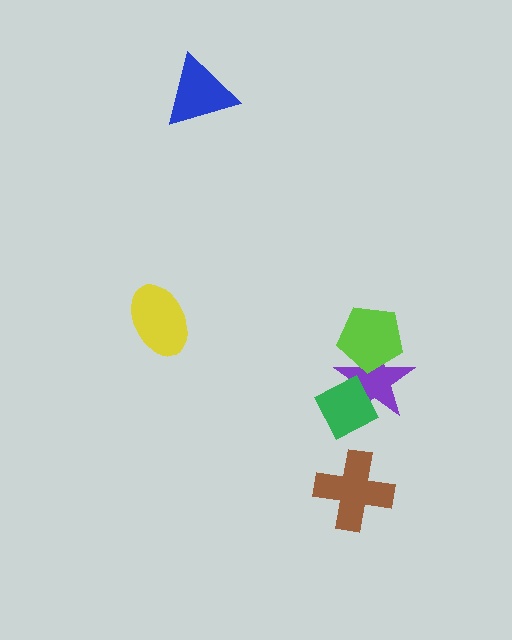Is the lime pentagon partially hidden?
No, no other shape covers it.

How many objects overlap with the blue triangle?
0 objects overlap with the blue triangle.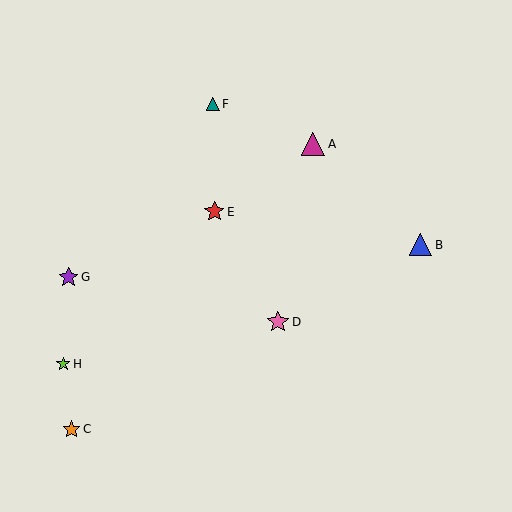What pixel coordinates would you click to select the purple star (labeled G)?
Click at (68, 277) to select the purple star G.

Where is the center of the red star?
The center of the red star is at (214, 212).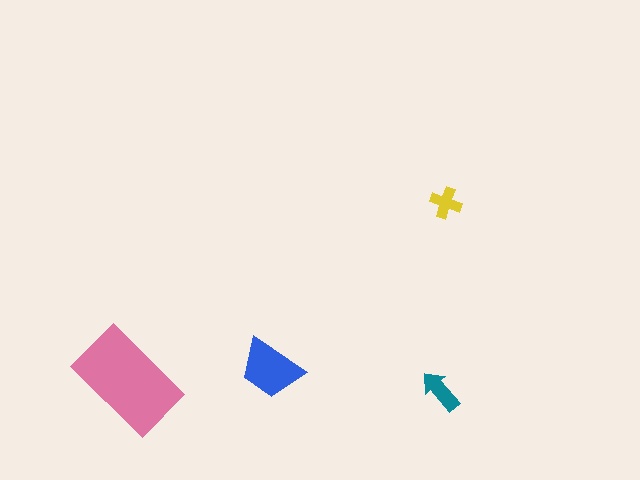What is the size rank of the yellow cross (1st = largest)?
4th.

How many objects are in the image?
There are 4 objects in the image.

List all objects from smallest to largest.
The yellow cross, the teal arrow, the blue trapezoid, the pink rectangle.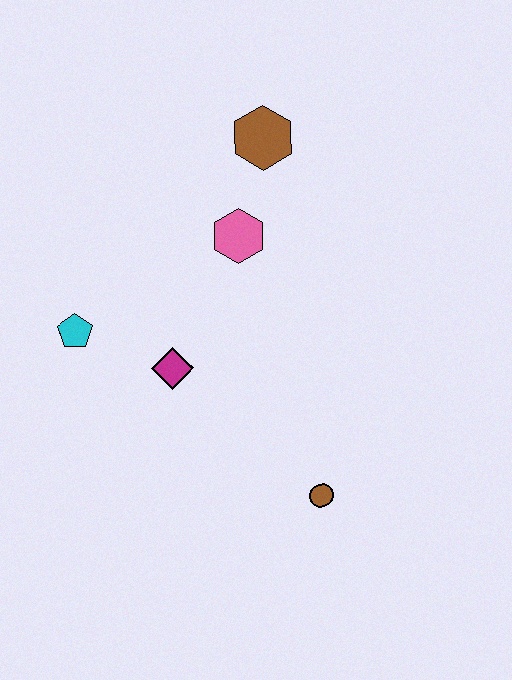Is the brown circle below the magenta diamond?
Yes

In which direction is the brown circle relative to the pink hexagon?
The brown circle is below the pink hexagon.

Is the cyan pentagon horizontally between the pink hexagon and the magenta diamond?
No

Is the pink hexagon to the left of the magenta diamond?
No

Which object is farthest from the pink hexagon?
The brown circle is farthest from the pink hexagon.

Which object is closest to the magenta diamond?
The cyan pentagon is closest to the magenta diamond.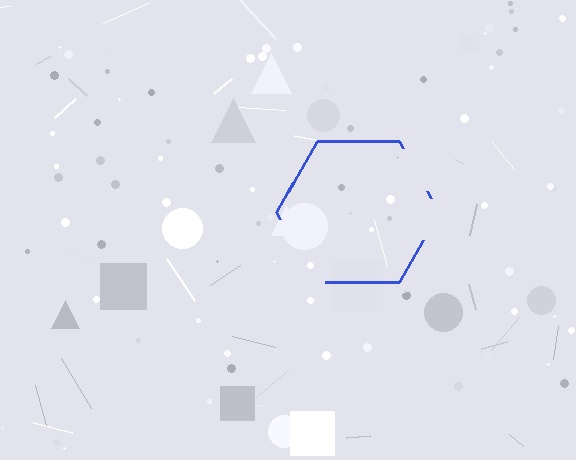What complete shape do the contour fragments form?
The contour fragments form a hexagon.